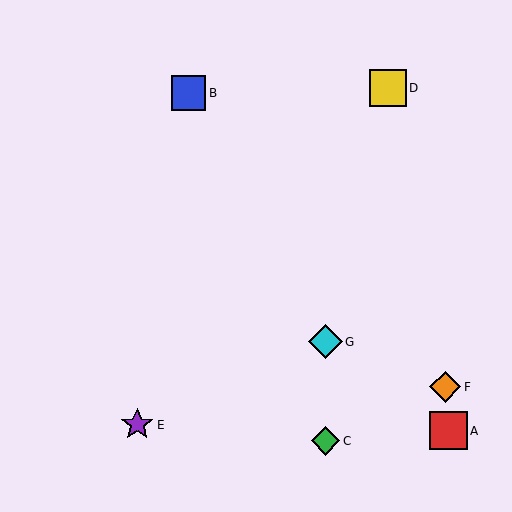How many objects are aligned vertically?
2 objects (C, G) are aligned vertically.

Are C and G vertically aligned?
Yes, both are at x≈325.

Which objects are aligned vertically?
Objects C, G are aligned vertically.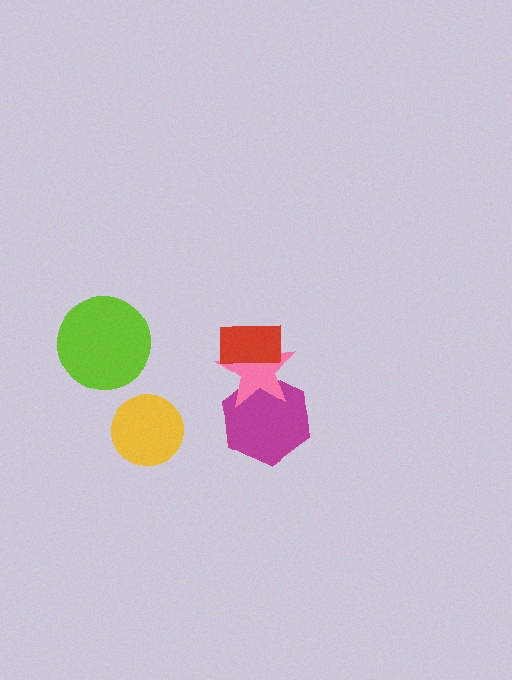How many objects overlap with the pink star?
2 objects overlap with the pink star.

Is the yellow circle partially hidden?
No, no other shape covers it.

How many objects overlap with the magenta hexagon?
1 object overlaps with the magenta hexagon.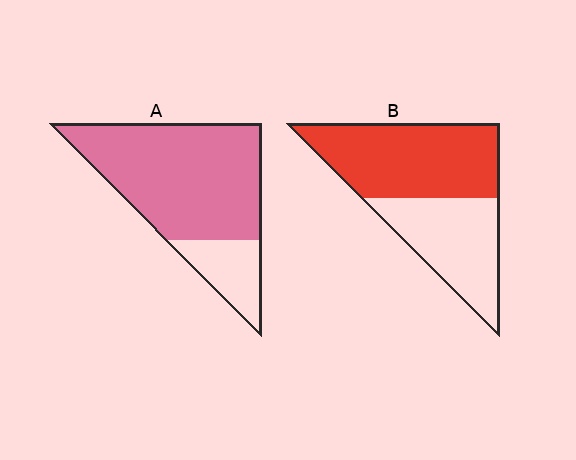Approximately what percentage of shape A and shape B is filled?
A is approximately 80% and B is approximately 60%.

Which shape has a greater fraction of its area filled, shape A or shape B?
Shape A.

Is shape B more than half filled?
Yes.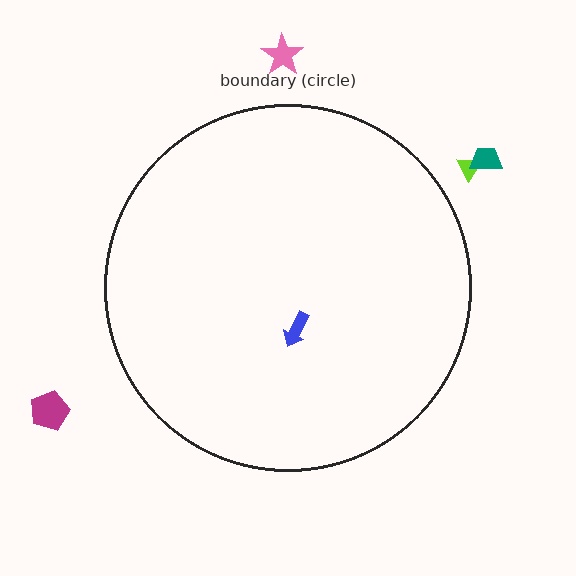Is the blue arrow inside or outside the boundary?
Inside.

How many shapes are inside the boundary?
1 inside, 4 outside.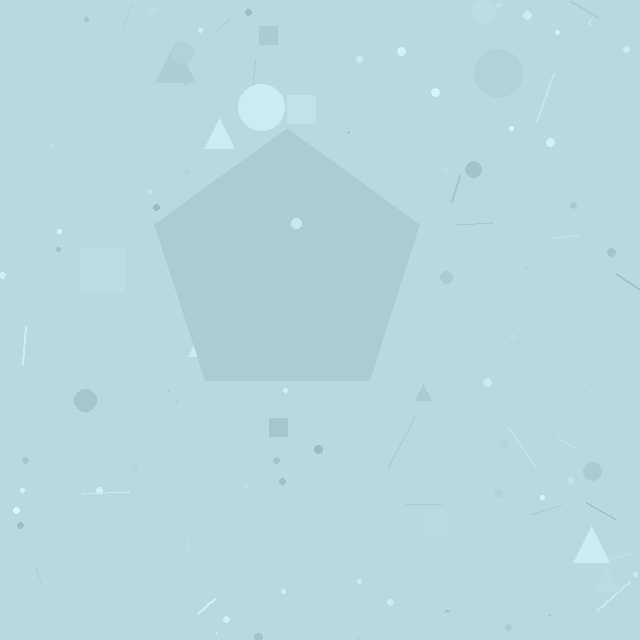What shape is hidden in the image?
A pentagon is hidden in the image.